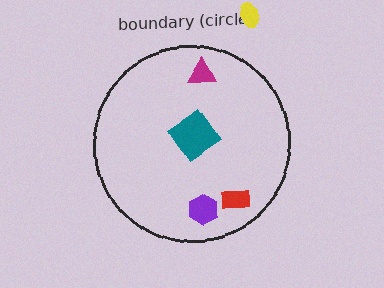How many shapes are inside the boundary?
4 inside, 1 outside.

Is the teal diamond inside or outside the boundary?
Inside.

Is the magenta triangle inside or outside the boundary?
Inside.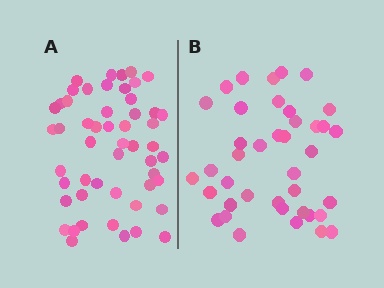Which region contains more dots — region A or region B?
Region A (the left region) has more dots.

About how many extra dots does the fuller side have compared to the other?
Region A has roughly 12 or so more dots than region B.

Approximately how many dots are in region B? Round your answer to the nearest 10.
About 40 dots.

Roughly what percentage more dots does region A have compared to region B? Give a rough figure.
About 30% more.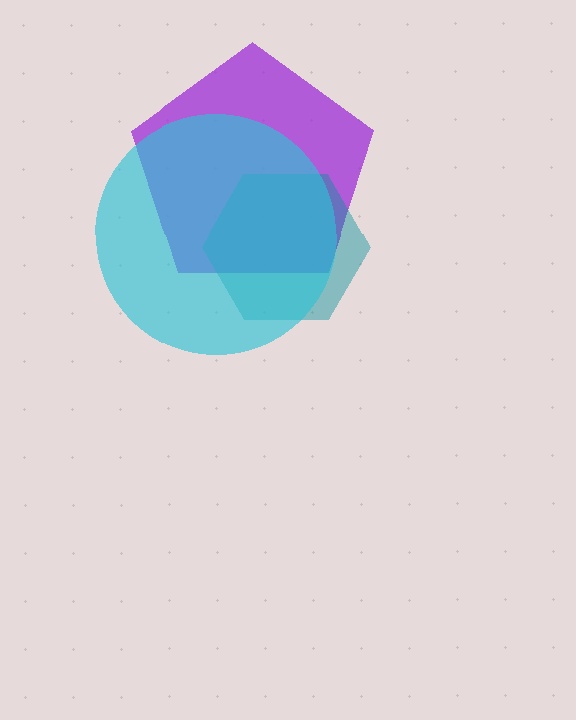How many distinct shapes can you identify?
There are 3 distinct shapes: a purple pentagon, a teal hexagon, a cyan circle.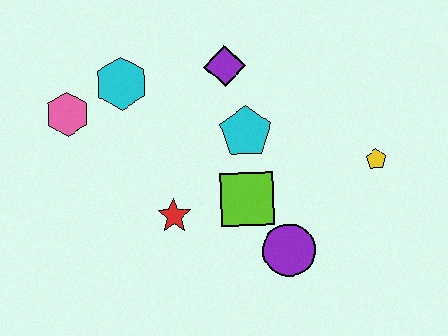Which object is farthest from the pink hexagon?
The yellow pentagon is farthest from the pink hexagon.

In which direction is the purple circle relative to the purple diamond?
The purple circle is below the purple diamond.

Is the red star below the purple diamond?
Yes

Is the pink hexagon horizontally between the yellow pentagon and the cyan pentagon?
No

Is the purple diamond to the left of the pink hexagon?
No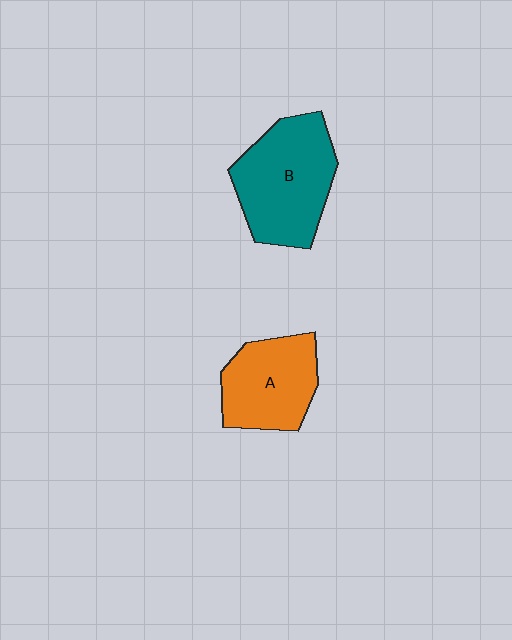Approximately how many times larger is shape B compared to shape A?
Approximately 1.3 times.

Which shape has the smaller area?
Shape A (orange).